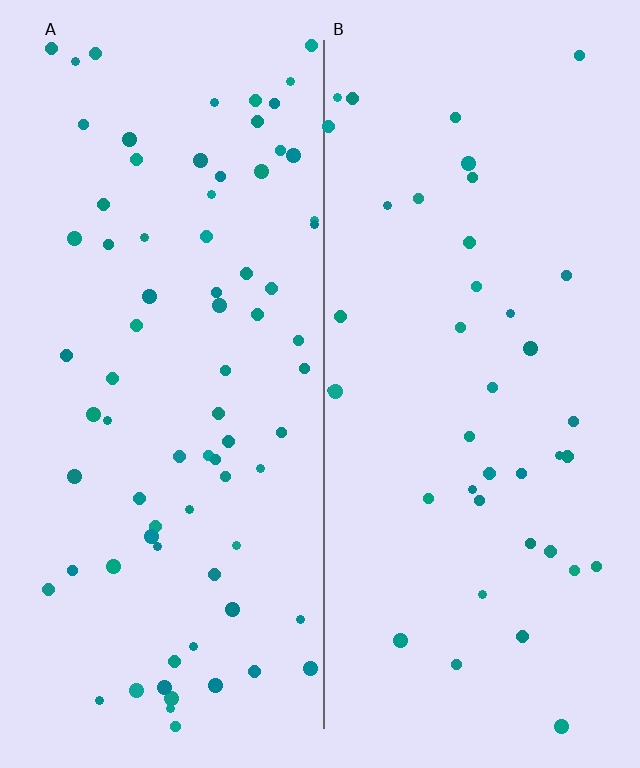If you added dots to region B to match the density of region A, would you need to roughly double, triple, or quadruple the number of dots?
Approximately double.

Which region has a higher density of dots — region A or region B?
A (the left).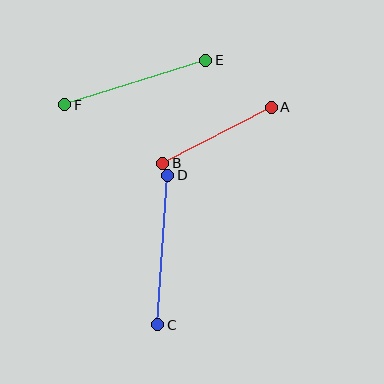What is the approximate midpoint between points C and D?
The midpoint is at approximately (163, 250) pixels.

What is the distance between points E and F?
The distance is approximately 148 pixels.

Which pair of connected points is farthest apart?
Points C and D are farthest apart.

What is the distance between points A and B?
The distance is approximately 122 pixels.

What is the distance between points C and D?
The distance is approximately 150 pixels.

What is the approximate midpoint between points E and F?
The midpoint is at approximately (135, 83) pixels.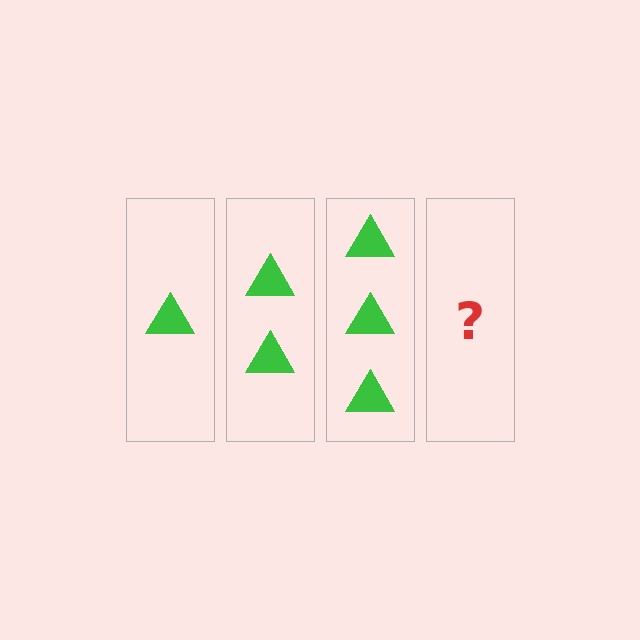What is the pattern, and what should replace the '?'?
The pattern is that each step adds one more triangle. The '?' should be 4 triangles.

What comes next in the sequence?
The next element should be 4 triangles.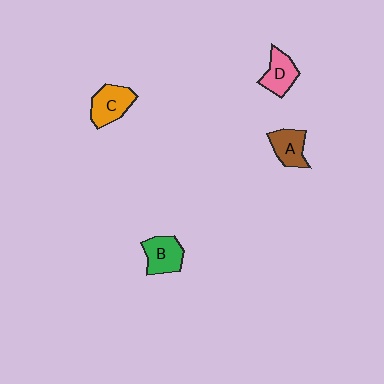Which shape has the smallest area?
Shape D (pink).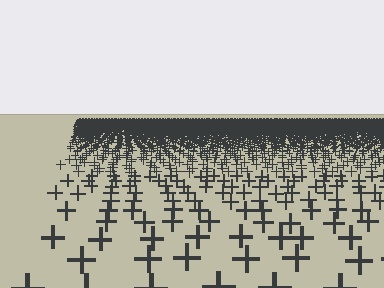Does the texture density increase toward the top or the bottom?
Density increases toward the top.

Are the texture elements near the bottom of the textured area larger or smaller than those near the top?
Larger. Near the bottom, elements are closer to the viewer and appear at a bigger on-screen size.